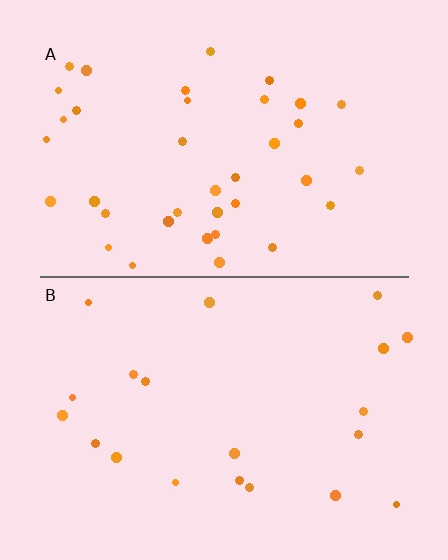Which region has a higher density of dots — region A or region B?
A (the top).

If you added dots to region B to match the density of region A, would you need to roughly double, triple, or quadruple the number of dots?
Approximately double.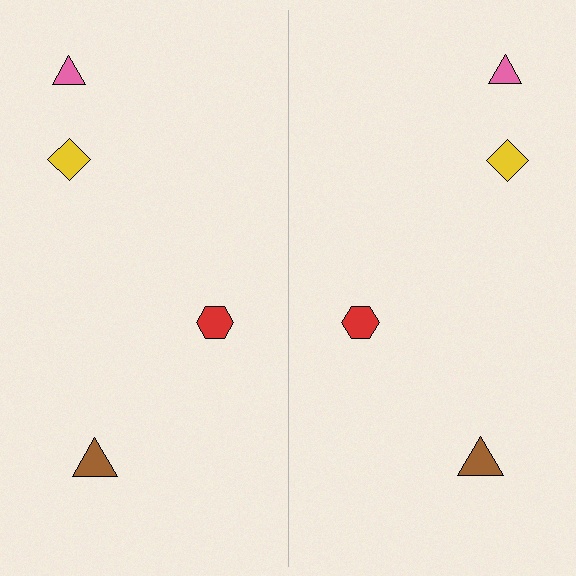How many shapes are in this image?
There are 8 shapes in this image.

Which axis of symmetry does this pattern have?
The pattern has a vertical axis of symmetry running through the center of the image.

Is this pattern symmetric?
Yes, this pattern has bilateral (reflection) symmetry.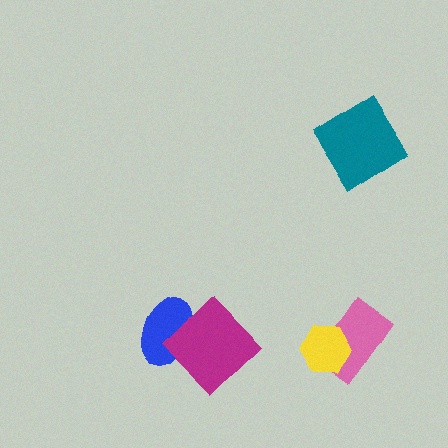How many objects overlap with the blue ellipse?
1 object overlaps with the blue ellipse.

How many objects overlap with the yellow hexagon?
1 object overlaps with the yellow hexagon.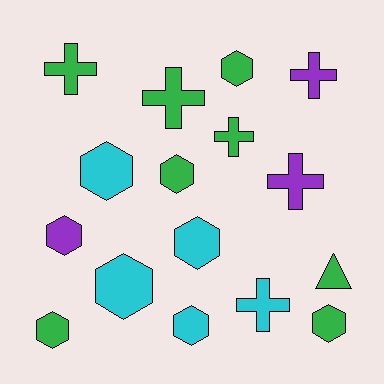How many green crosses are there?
There are 3 green crosses.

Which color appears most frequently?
Green, with 8 objects.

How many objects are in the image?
There are 16 objects.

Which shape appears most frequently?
Hexagon, with 9 objects.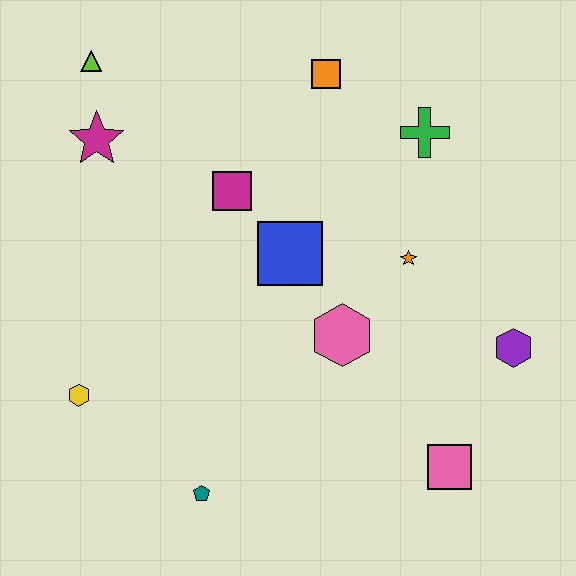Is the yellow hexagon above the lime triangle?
No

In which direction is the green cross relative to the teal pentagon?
The green cross is above the teal pentagon.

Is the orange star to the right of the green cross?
No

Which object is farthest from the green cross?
The yellow hexagon is farthest from the green cross.